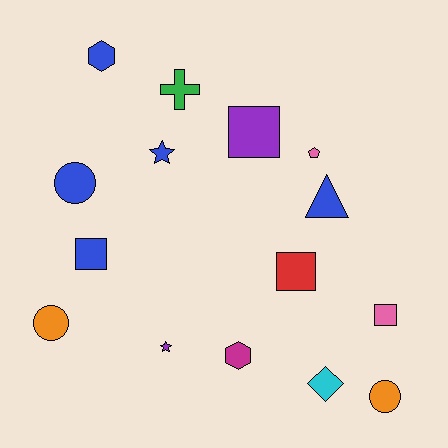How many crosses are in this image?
There is 1 cross.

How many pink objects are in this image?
There are 2 pink objects.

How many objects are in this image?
There are 15 objects.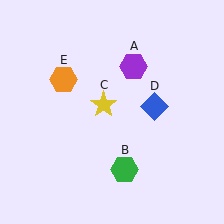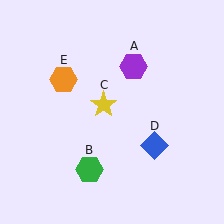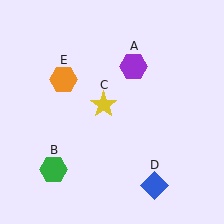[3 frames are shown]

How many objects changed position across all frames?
2 objects changed position: green hexagon (object B), blue diamond (object D).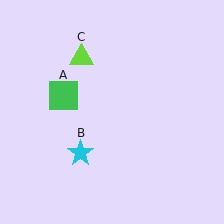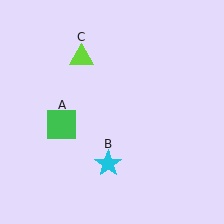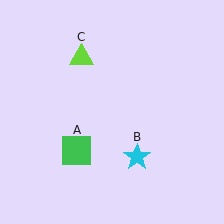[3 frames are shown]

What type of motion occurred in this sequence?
The green square (object A), cyan star (object B) rotated counterclockwise around the center of the scene.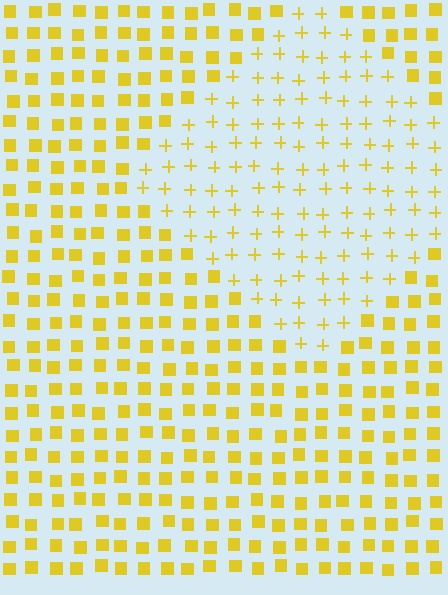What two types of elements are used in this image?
The image uses plus signs inside the diamond region and squares outside it.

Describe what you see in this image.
The image is filled with small yellow elements arranged in a uniform grid. A diamond-shaped region contains plus signs, while the surrounding area contains squares. The boundary is defined purely by the change in element shape.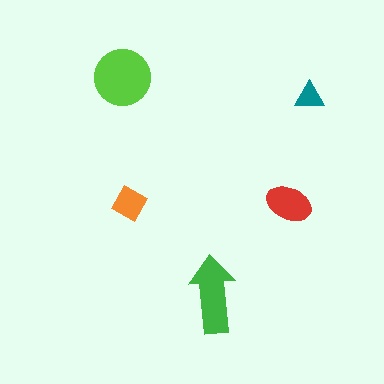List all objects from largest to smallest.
The lime circle, the green arrow, the red ellipse, the orange diamond, the teal triangle.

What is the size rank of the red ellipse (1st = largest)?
3rd.